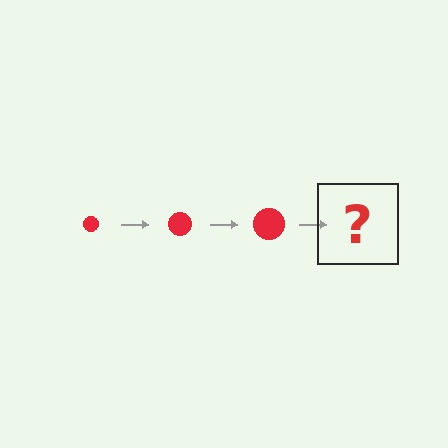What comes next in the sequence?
The next element should be a red circle, larger than the previous one.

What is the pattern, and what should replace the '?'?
The pattern is that the circle gets progressively larger each step. The '?' should be a red circle, larger than the previous one.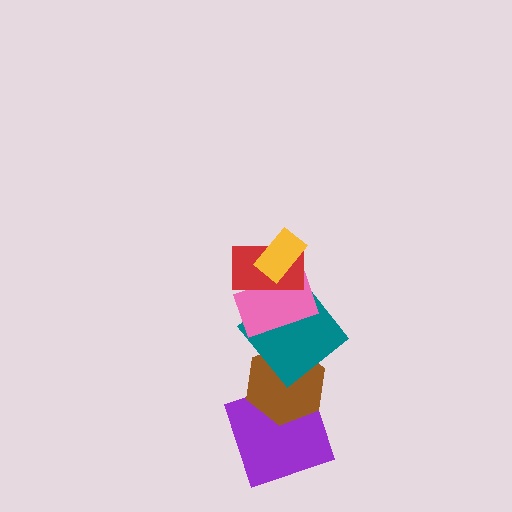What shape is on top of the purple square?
The brown hexagon is on top of the purple square.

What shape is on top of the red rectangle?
The yellow rectangle is on top of the red rectangle.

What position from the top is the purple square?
The purple square is 6th from the top.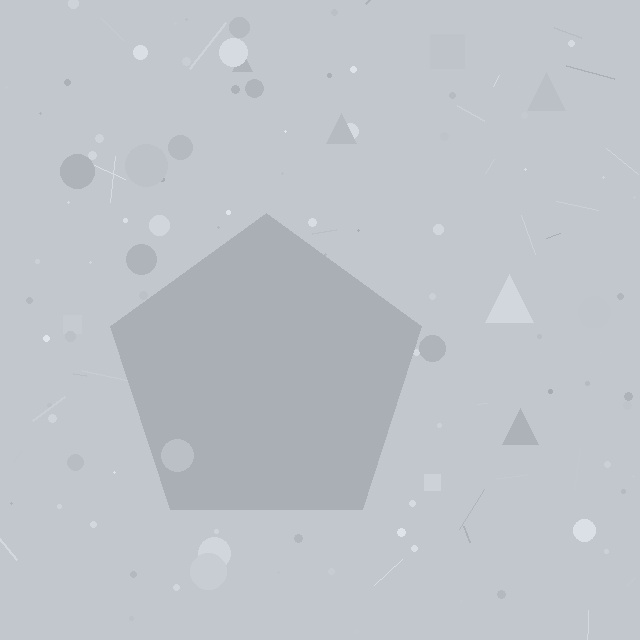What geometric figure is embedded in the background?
A pentagon is embedded in the background.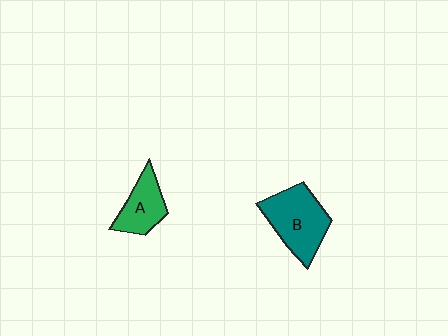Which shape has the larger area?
Shape B (teal).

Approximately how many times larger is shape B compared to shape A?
Approximately 1.5 times.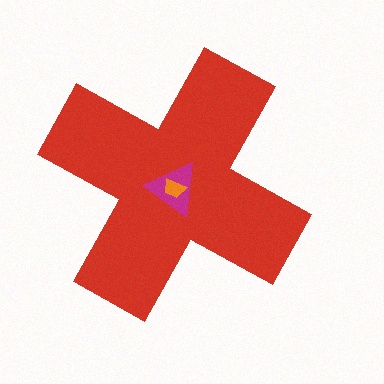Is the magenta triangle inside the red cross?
Yes.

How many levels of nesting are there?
3.